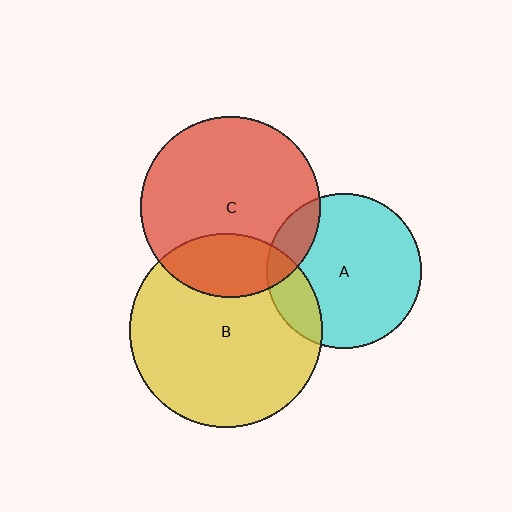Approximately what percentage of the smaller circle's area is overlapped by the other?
Approximately 25%.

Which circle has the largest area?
Circle B (yellow).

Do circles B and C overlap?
Yes.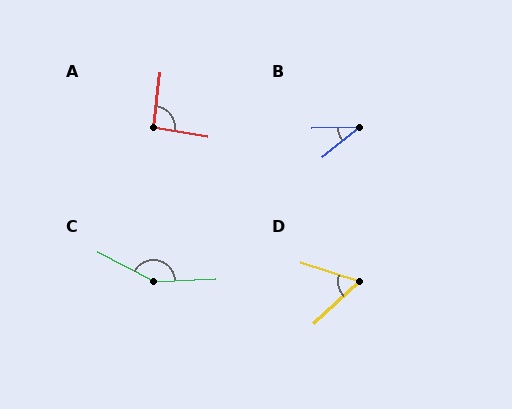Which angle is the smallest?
B, at approximately 36 degrees.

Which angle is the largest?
C, at approximately 149 degrees.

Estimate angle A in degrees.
Approximately 92 degrees.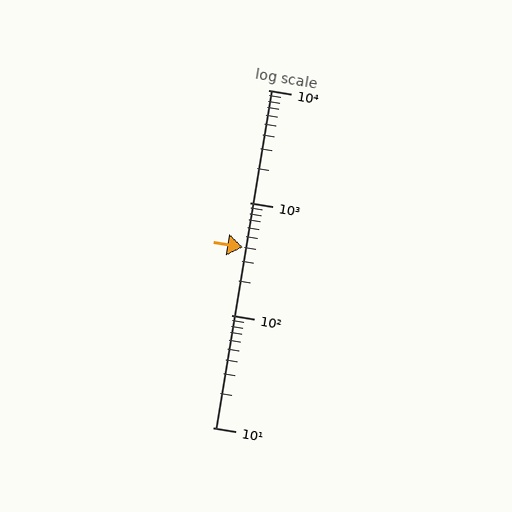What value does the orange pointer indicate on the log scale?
The pointer indicates approximately 400.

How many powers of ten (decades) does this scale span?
The scale spans 3 decades, from 10 to 10000.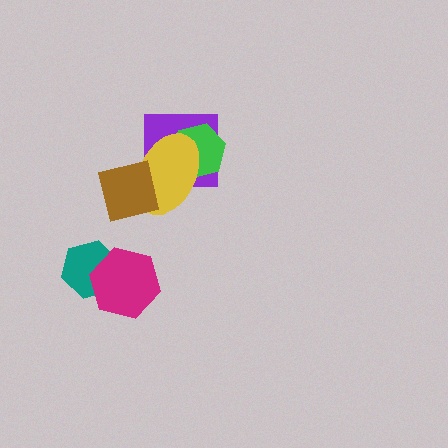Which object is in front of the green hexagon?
The yellow ellipse is in front of the green hexagon.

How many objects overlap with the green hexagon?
2 objects overlap with the green hexagon.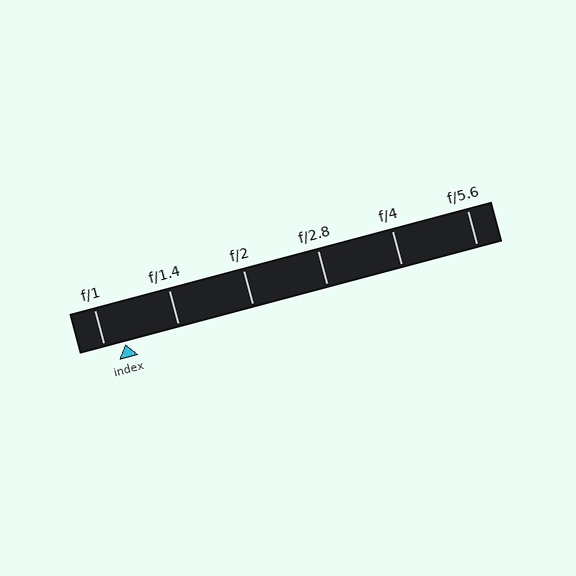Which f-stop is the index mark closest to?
The index mark is closest to f/1.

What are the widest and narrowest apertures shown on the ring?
The widest aperture shown is f/1 and the narrowest is f/5.6.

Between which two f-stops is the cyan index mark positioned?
The index mark is between f/1 and f/1.4.